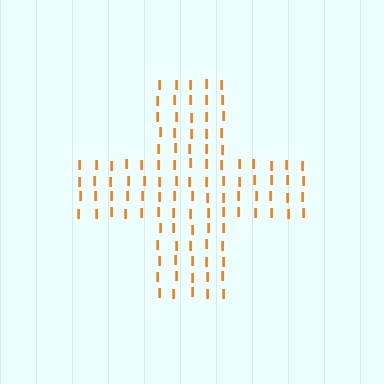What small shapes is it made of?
It is made of small letter I's.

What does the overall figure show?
The overall figure shows a cross.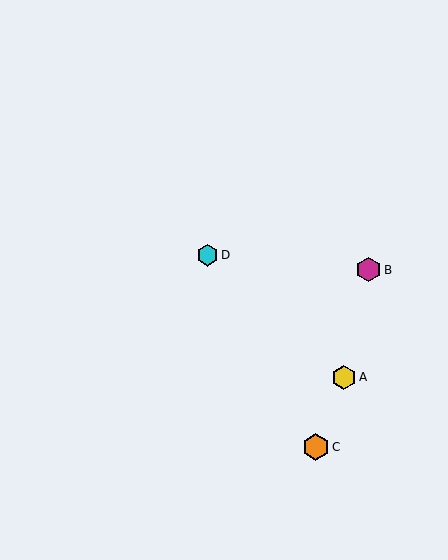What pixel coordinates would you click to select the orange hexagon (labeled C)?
Click at (316, 447) to select the orange hexagon C.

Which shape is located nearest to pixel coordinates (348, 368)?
The yellow hexagon (labeled A) at (344, 377) is nearest to that location.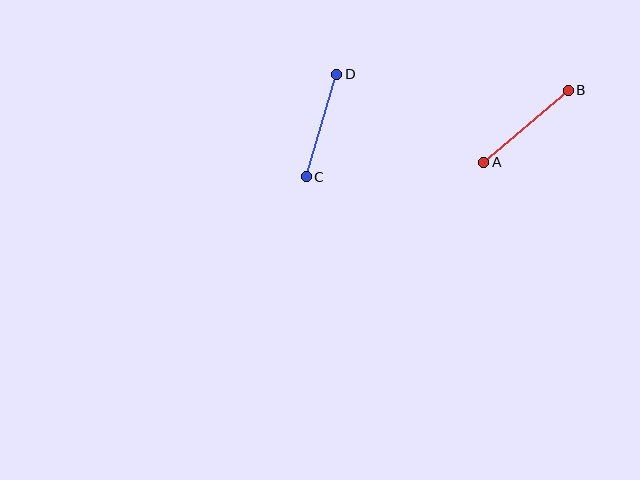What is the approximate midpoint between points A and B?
The midpoint is at approximately (526, 126) pixels.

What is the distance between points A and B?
The distance is approximately 111 pixels.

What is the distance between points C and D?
The distance is approximately 107 pixels.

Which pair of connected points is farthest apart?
Points A and B are farthest apart.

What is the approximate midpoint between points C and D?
The midpoint is at approximately (321, 125) pixels.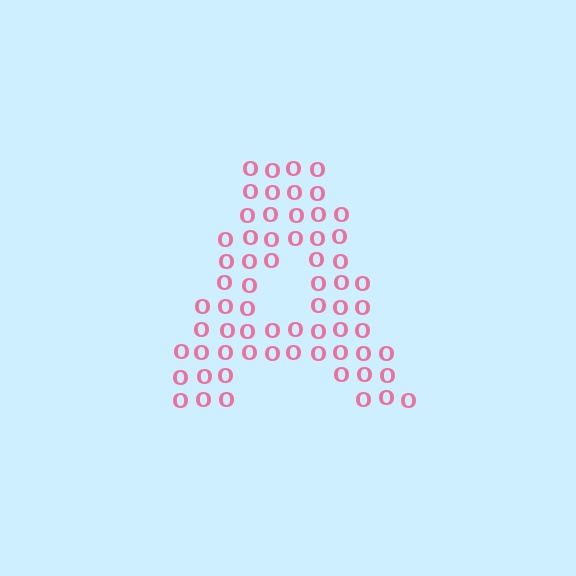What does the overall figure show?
The overall figure shows the letter A.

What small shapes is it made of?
It is made of small letter O's.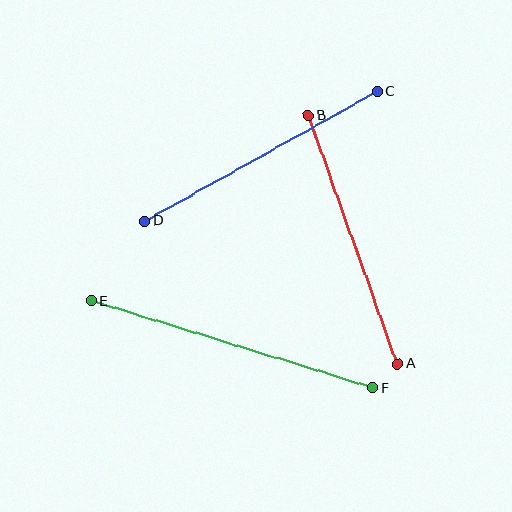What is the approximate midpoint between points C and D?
The midpoint is at approximately (261, 156) pixels.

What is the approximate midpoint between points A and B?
The midpoint is at approximately (353, 240) pixels.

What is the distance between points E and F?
The distance is approximately 295 pixels.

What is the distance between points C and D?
The distance is approximately 266 pixels.